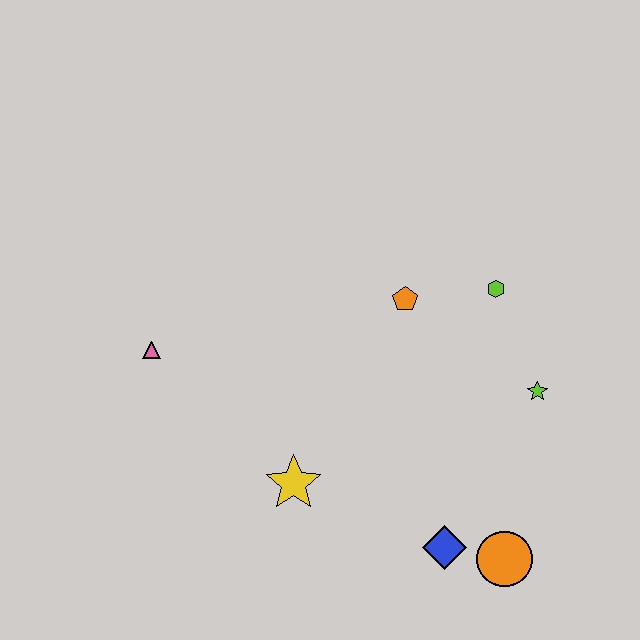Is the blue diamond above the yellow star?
No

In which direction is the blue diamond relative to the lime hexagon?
The blue diamond is below the lime hexagon.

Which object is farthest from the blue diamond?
The pink triangle is farthest from the blue diamond.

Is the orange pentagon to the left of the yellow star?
No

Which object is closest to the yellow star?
The blue diamond is closest to the yellow star.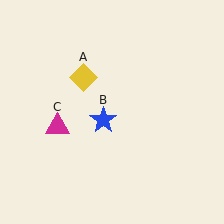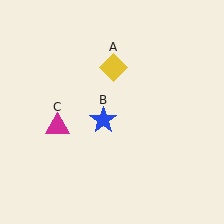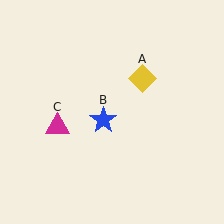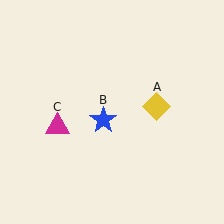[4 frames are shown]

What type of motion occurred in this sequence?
The yellow diamond (object A) rotated clockwise around the center of the scene.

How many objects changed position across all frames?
1 object changed position: yellow diamond (object A).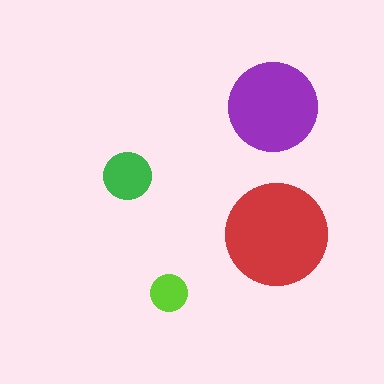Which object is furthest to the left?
The green circle is leftmost.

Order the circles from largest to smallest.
the red one, the purple one, the green one, the lime one.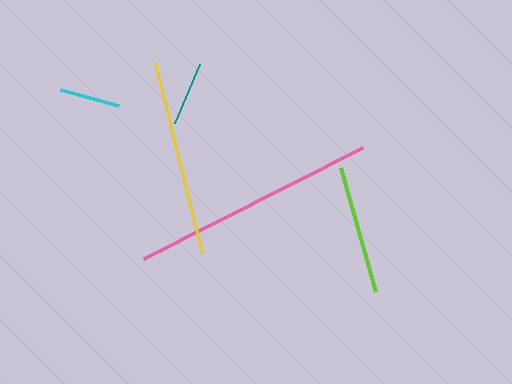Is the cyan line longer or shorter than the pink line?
The pink line is longer than the cyan line.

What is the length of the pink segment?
The pink segment is approximately 246 pixels long.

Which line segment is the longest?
The pink line is the longest at approximately 246 pixels.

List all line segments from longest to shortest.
From longest to shortest: pink, yellow, lime, teal, cyan.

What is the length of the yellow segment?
The yellow segment is approximately 197 pixels long.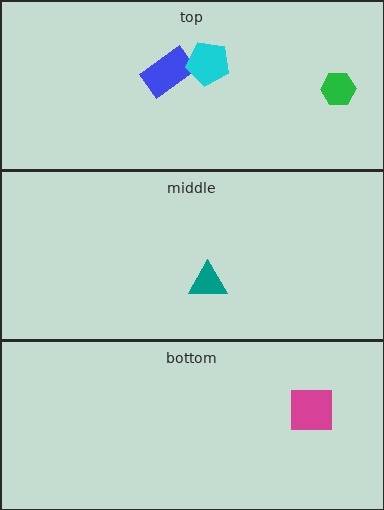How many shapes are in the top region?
3.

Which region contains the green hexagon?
The top region.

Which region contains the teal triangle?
The middle region.